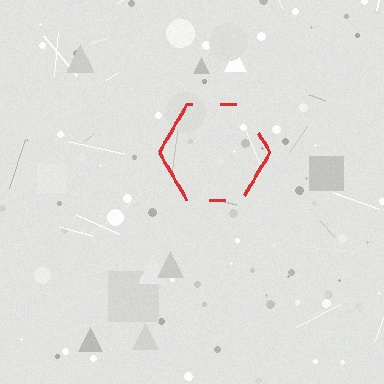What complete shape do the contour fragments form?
The contour fragments form a hexagon.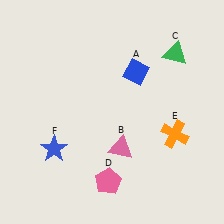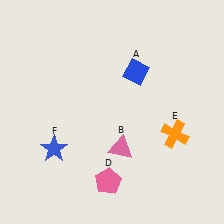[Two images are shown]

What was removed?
The green triangle (C) was removed in Image 2.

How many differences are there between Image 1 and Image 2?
There is 1 difference between the two images.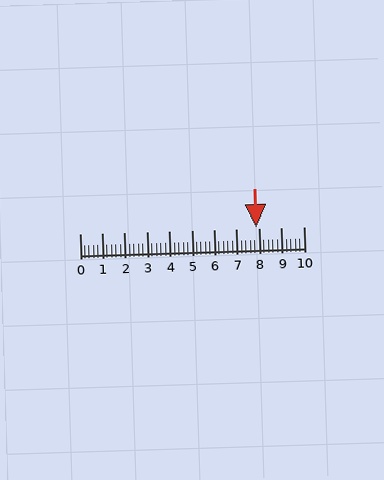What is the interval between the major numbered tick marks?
The major tick marks are spaced 1 units apart.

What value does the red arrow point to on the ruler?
The red arrow points to approximately 7.9.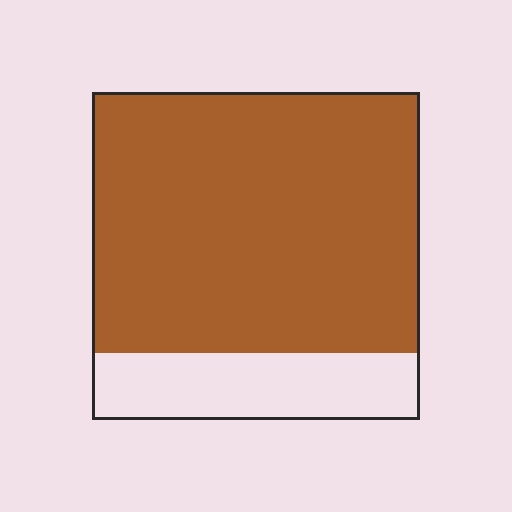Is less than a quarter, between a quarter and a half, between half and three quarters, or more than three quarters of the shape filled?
More than three quarters.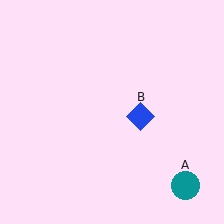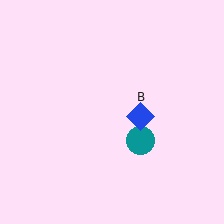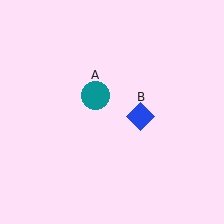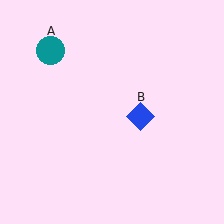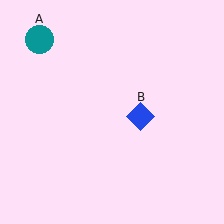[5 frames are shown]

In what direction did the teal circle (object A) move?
The teal circle (object A) moved up and to the left.